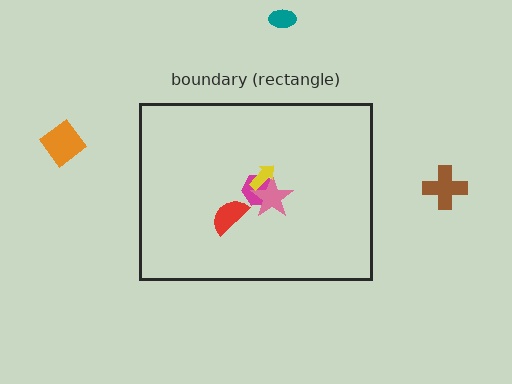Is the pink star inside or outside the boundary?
Inside.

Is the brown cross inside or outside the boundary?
Outside.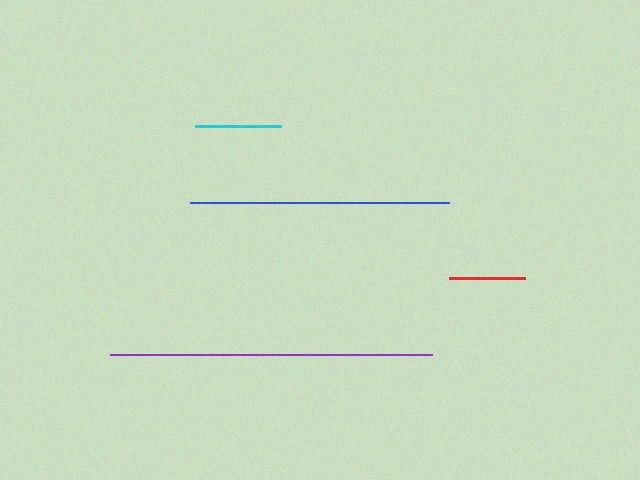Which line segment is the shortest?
The red line is the shortest at approximately 77 pixels.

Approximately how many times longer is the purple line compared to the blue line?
The purple line is approximately 1.2 times the length of the blue line.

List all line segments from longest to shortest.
From longest to shortest: purple, blue, cyan, red.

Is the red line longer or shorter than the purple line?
The purple line is longer than the red line.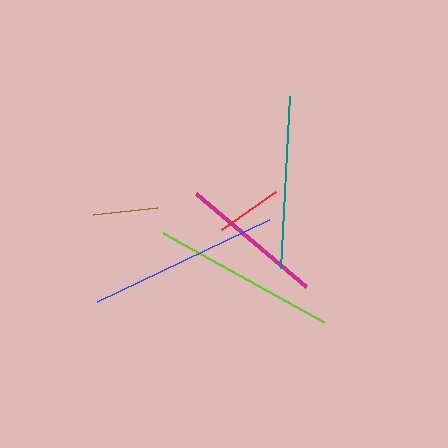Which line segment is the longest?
The blue line is the longest at approximately 191 pixels.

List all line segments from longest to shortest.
From longest to shortest: blue, lime, teal, magenta, red, brown.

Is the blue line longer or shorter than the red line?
The blue line is longer than the red line.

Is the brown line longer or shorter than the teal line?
The teal line is longer than the brown line.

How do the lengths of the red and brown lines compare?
The red and brown lines are approximately the same length.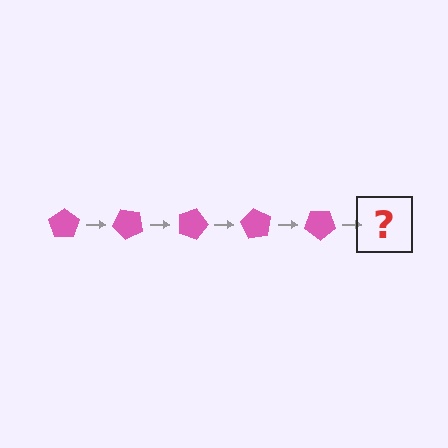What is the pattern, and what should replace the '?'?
The pattern is that the pentagon rotates 45 degrees each step. The '?' should be a pink pentagon rotated 225 degrees.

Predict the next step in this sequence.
The next step is a pink pentagon rotated 225 degrees.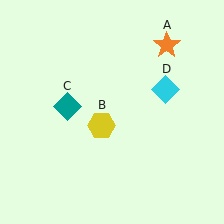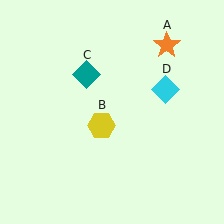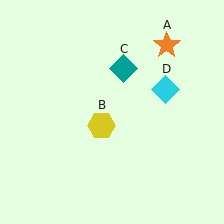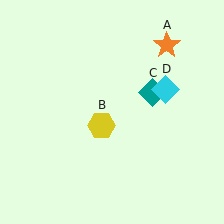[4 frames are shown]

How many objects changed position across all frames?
1 object changed position: teal diamond (object C).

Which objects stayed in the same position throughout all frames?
Orange star (object A) and yellow hexagon (object B) and cyan diamond (object D) remained stationary.